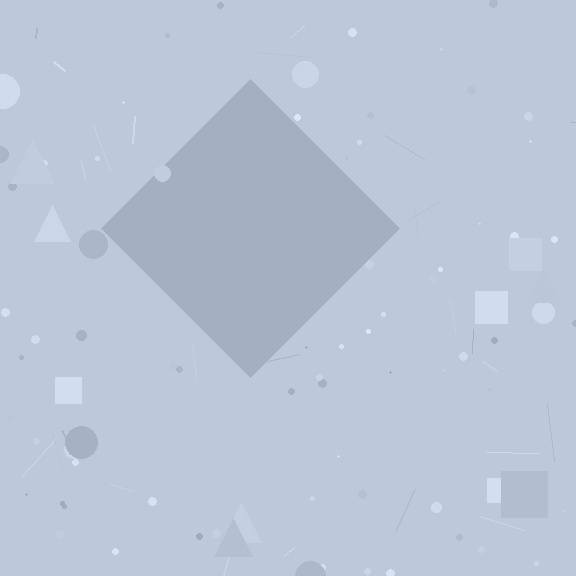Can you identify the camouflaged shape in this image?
The camouflaged shape is a diamond.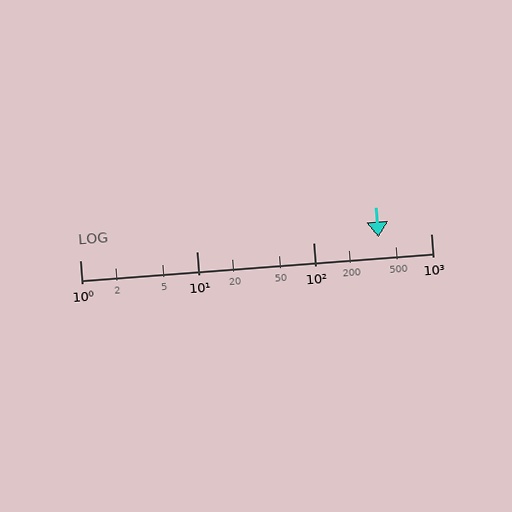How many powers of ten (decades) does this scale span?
The scale spans 3 decades, from 1 to 1000.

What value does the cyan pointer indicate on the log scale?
The pointer indicates approximately 360.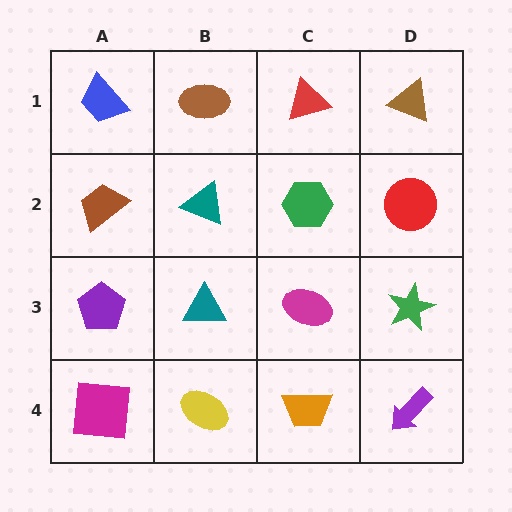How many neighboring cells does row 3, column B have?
4.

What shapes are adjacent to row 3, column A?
A brown trapezoid (row 2, column A), a magenta square (row 4, column A), a teal triangle (row 3, column B).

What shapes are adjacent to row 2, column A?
A blue trapezoid (row 1, column A), a purple pentagon (row 3, column A), a teal triangle (row 2, column B).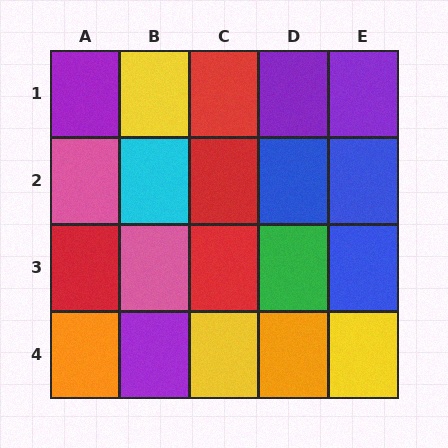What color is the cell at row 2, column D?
Blue.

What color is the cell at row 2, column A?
Pink.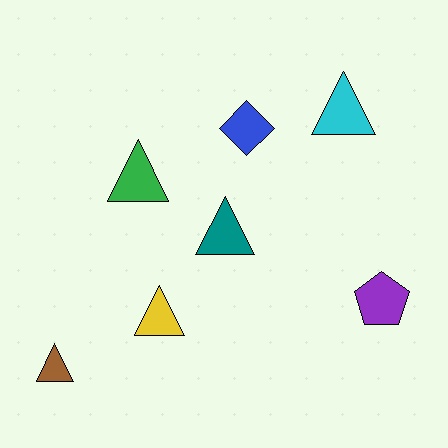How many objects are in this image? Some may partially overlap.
There are 7 objects.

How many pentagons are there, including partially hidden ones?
There is 1 pentagon.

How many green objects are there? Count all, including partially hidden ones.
There is 1 green object.